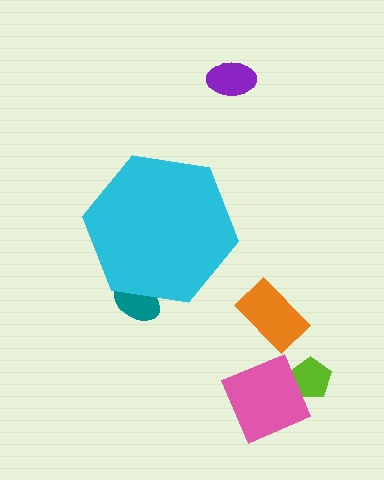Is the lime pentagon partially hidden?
No, the lime pentagon is fully visible.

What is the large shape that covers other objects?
A cyan hexagon.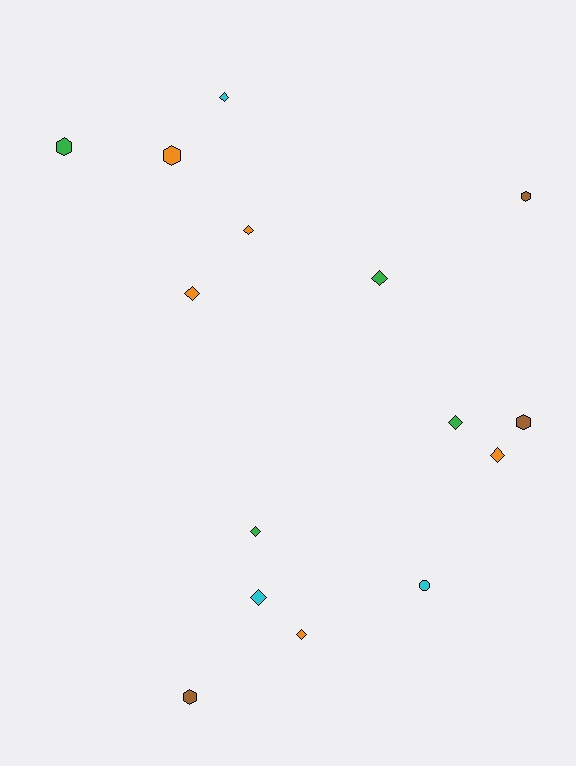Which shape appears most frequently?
Diamond, with 9 objects.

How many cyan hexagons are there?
There are no cyan hexagons.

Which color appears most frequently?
Orange, with 5 objects.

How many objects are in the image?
There are 15 objects.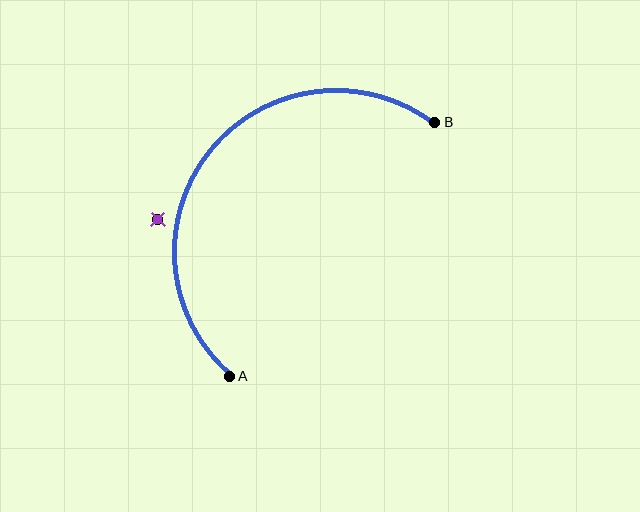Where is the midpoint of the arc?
The arc midpoint is the point on the curve farthest from the straight line joining A and B. It sits above and to the left of that line.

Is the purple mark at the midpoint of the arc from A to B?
No — the purple mark does not lie on the arc at all. It sits slightly outside the curve.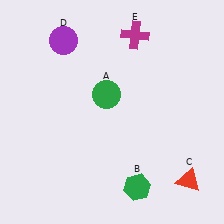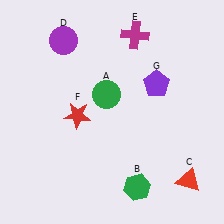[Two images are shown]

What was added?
A red star (F), a purple pentagon (G) were added in Image 2.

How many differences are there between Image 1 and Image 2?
There are 2 differences between the two images.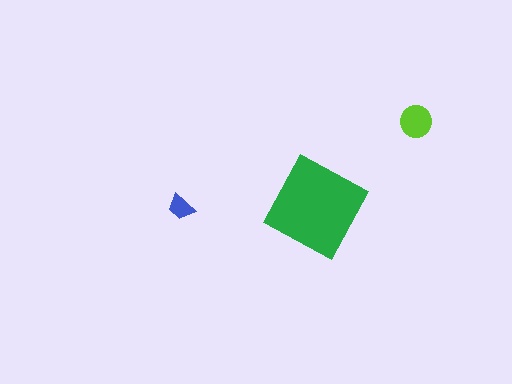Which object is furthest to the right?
The lime circle is rightmost.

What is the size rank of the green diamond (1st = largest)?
1st.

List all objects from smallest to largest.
The blue trapezoid, the lime circle, the green diamond.